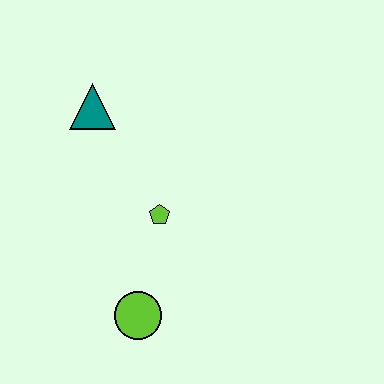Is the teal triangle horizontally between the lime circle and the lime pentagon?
No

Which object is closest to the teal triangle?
The lime pentagon is closest to the teal triangle.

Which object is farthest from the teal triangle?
The lime circle is farthest from the teal triangle.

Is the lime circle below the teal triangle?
Yes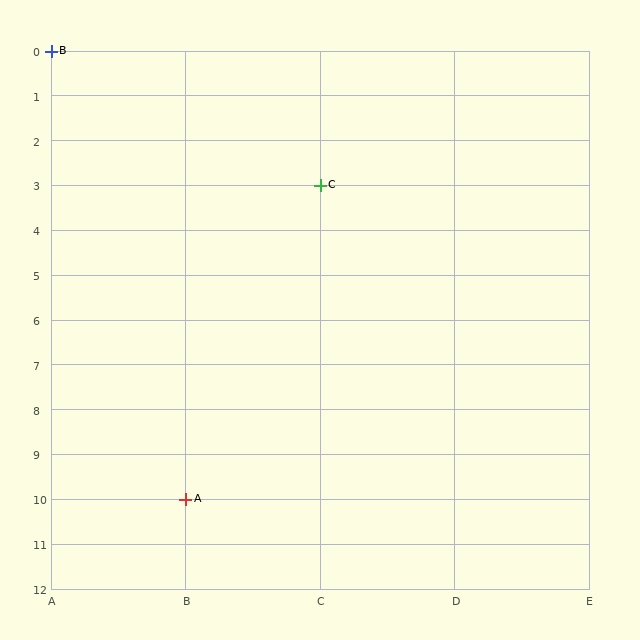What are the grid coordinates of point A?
Point A is at grid coordinates (B, 10).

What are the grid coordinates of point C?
Point C is at grid coordinates (C, 3).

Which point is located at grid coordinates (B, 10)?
Point A is at (B, 10).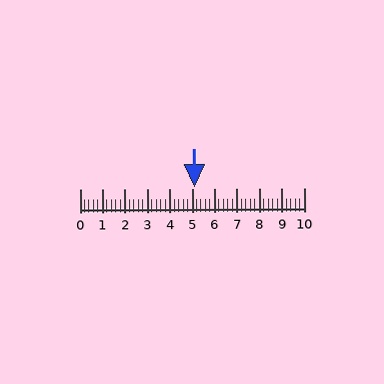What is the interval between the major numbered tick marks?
The major tick marks are spaced 1 units apart.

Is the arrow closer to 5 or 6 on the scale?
The arrow is closer to 5.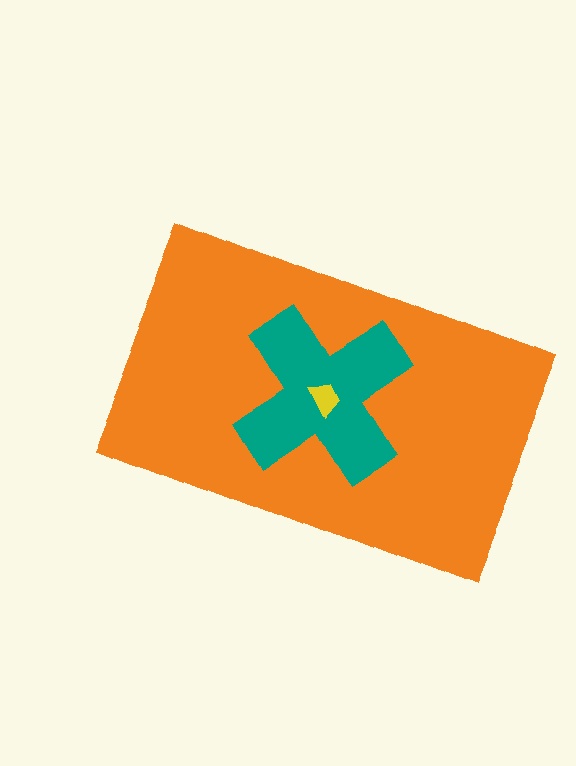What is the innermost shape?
The yellow trapezoid.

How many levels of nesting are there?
3.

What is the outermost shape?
The orange rectangle.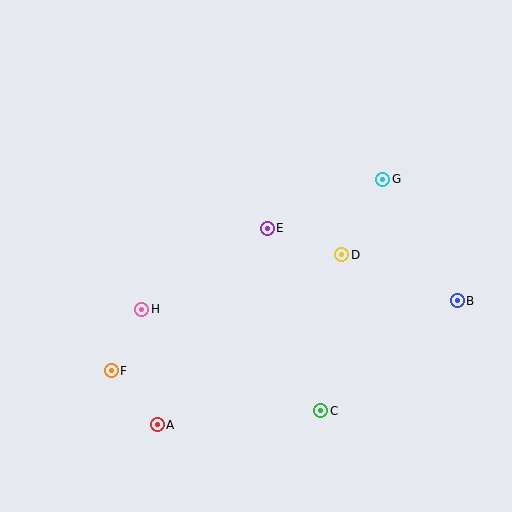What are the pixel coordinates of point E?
Point E is at (267, 228).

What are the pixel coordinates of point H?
Point H is at (142, 309).